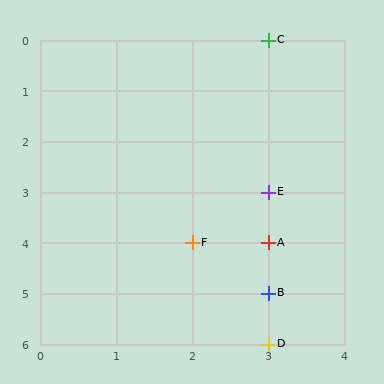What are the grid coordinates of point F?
Point F is at grid coordinates (2, 4).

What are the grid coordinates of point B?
Point B is at grid coordinates (3, 5).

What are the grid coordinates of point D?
Point D is at grid coordinates (3, 6).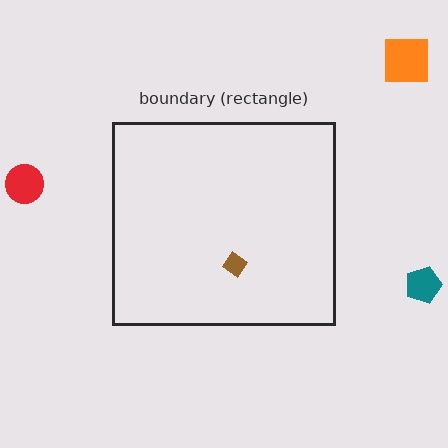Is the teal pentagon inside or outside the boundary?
Outside.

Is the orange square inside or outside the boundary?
Outside.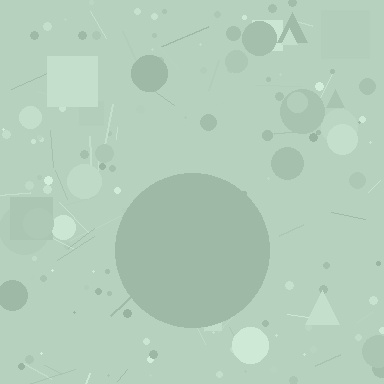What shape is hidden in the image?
A circle is hidden in the image.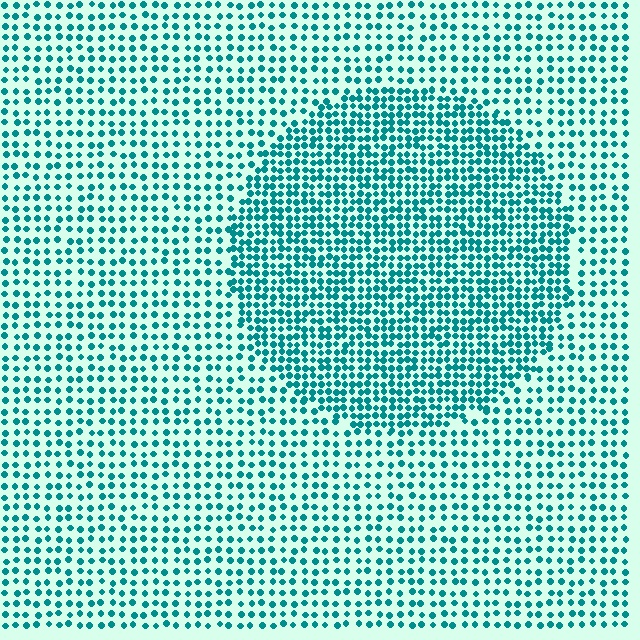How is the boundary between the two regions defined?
The boundary is defined by a change in element density (approximately 1.8x ratio). All elements are the same color, size, and shape.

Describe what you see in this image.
The image contains small teal elements arranged at two different densities. A circle-shaped region is visible where the elements are more densely packed than the surrounding area.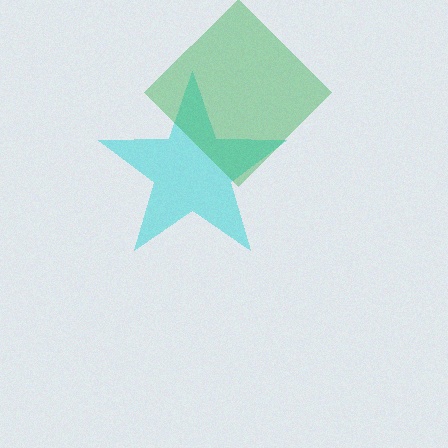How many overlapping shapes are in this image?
There are 2 overlapping shapes in the image.